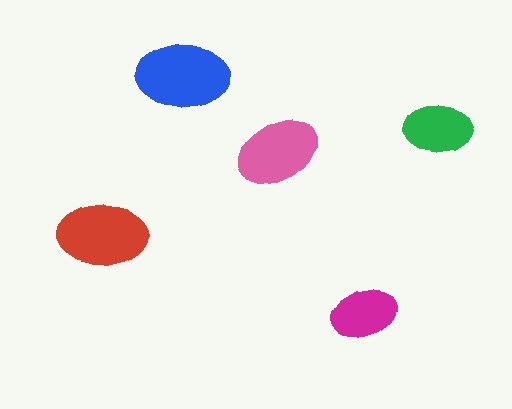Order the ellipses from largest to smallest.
the blue one, the red one, the pink one, the green one, the magenta one.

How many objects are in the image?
There are 5 objects in the image.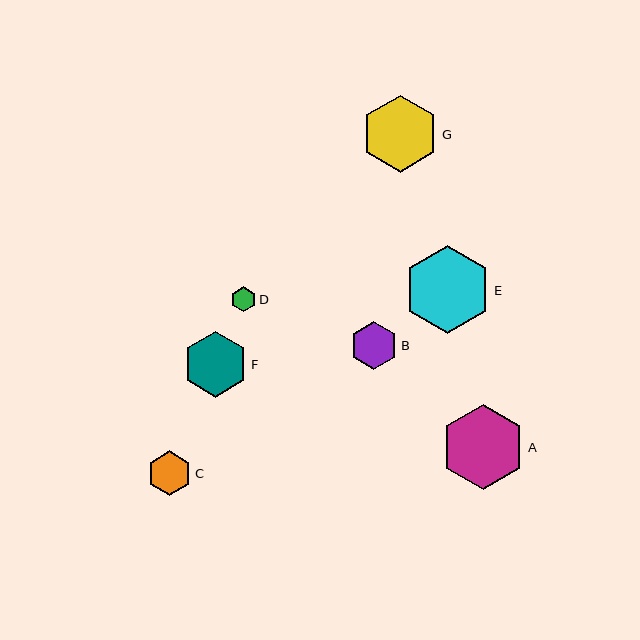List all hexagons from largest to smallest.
From largest to smallest: E, A, G, F, B, C, D.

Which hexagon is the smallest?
Hexagon D is the smallest with a size of approximately 25 pixels.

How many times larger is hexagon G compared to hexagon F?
Hexagon G is approximately 1.2 times the size of hexagon F.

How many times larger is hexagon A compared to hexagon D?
Hexagon A is approximately 3.4 times the size of hexagon D.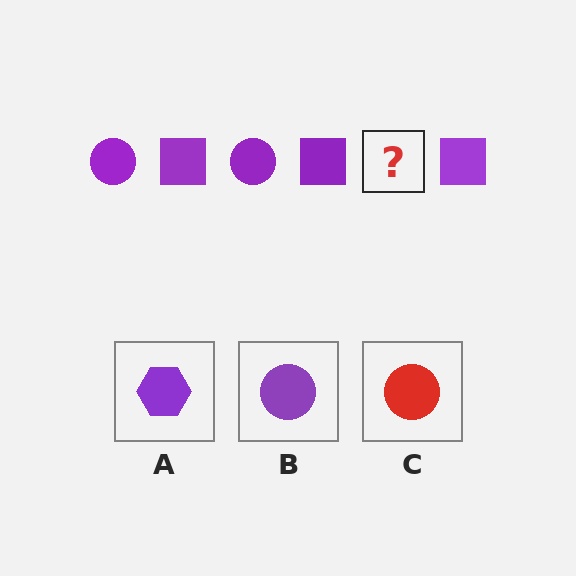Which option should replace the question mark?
Option B.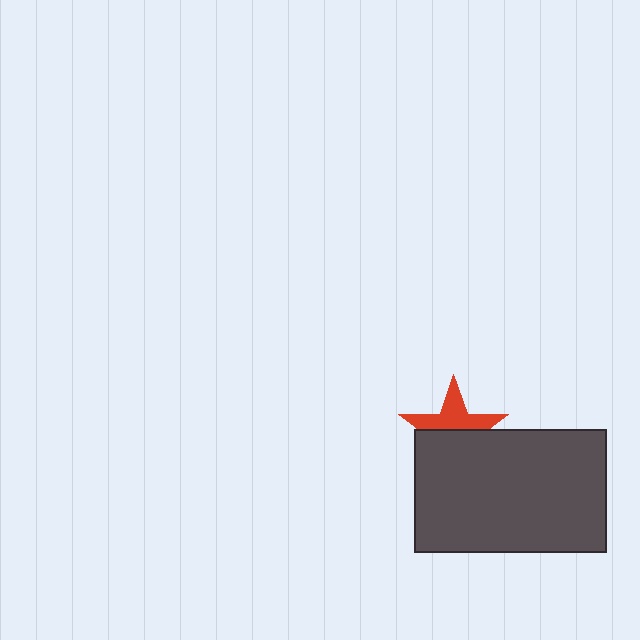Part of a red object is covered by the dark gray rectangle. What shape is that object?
It is a star.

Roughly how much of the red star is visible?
About half of it is visible (roughly 50%).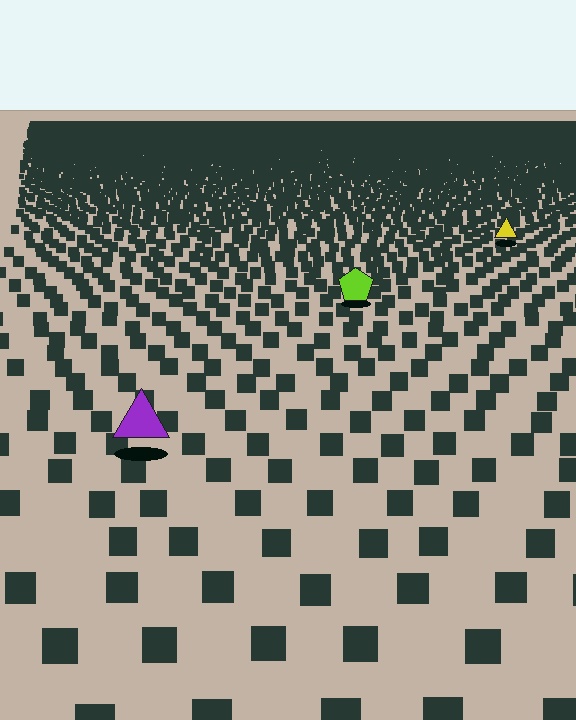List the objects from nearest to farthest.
From nearest to farthest: the purple triangle, the lime pentagon, the yellow triangle.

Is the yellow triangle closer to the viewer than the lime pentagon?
No. The lime pentagon is closer — you can tell from the texture gradient: the ground texture is coarser near it.